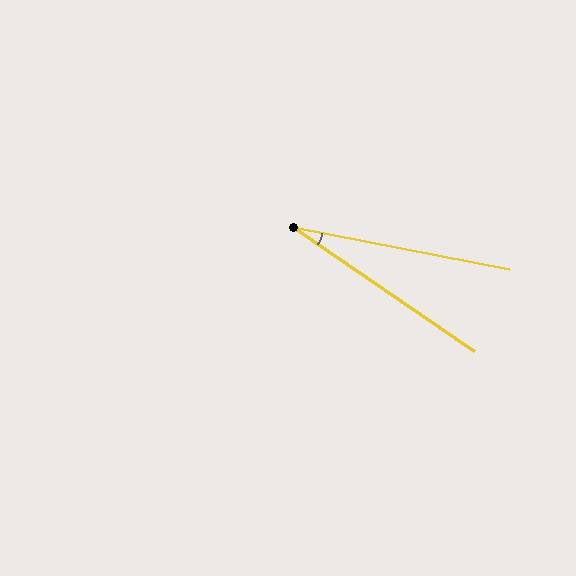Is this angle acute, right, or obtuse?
It is acute.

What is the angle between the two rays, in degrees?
Approximately 23 degrees.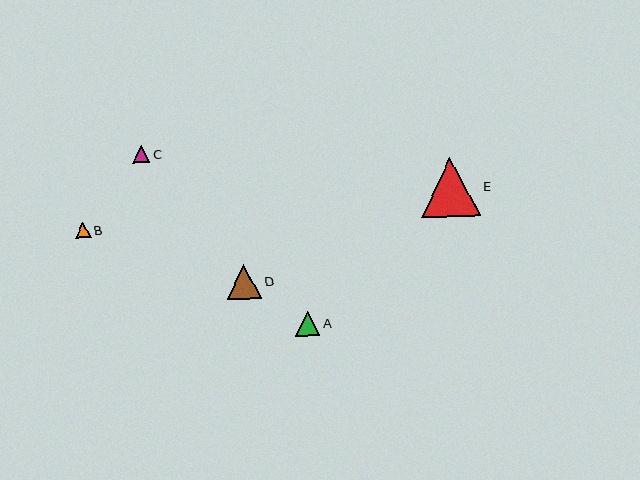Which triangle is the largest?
Triangle E is the largest with a size of approximately 60 pixels.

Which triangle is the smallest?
Triangle B is the smallest with a size of approximately 15 pixels.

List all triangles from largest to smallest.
From largest to smallest: E, D, A, C, B.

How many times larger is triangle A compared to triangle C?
Triangle A is approximately 1.4 times the size of triangle C.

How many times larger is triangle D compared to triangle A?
Triangle D is approximately 1.4 times the size of triangle A.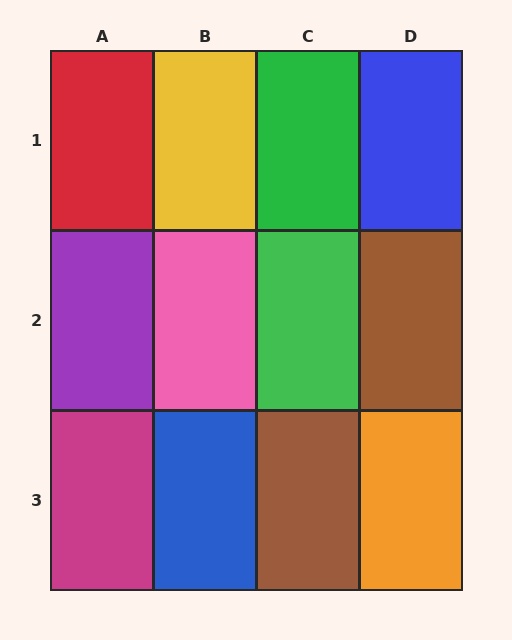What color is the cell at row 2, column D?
Brown.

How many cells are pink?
1 cell is pink.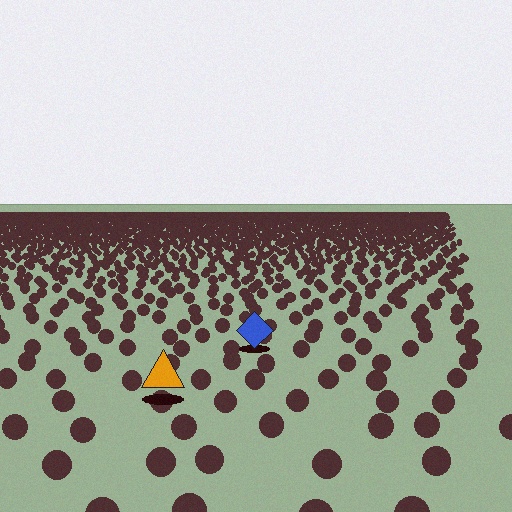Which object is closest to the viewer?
The orange triangle is closest. The texture marks near it are larger and more spread out.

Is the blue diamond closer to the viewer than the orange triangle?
No. The orange triangle is closer — you can tell from the texture gradient: the ground texture is coarser near it.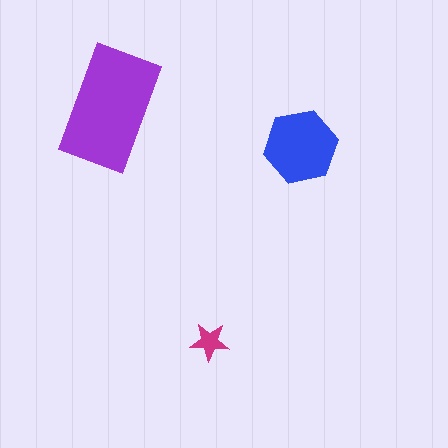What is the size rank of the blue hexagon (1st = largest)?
2nd.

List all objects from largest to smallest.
The purple rectangle, the blue hexagon, the magenta star.